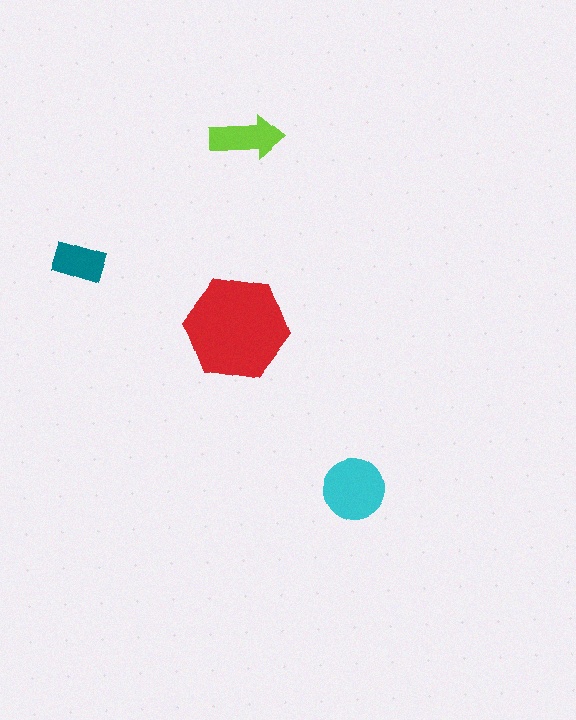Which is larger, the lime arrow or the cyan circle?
The cyan circle.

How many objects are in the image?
There are 4 objects in the image.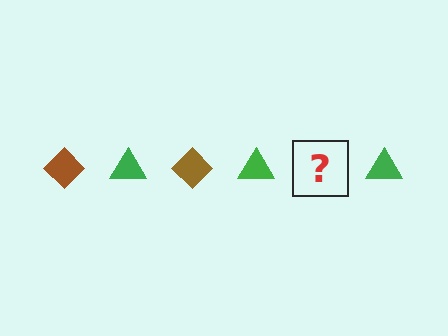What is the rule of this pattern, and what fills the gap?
The rule is that the pattern alternates between brown diamond and green triangle. The gap should be filled with a brown diamond.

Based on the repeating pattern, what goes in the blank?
The blank should be a brown diamond.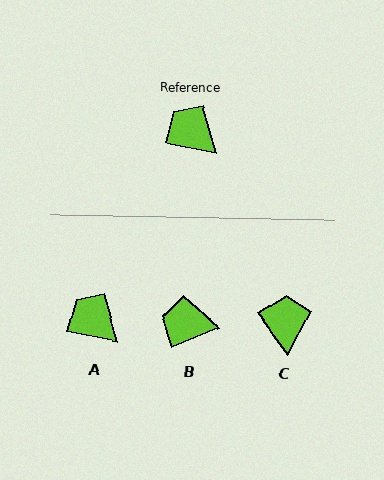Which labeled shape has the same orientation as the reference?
A.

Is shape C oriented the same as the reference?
No, it is off by about 44 degrees.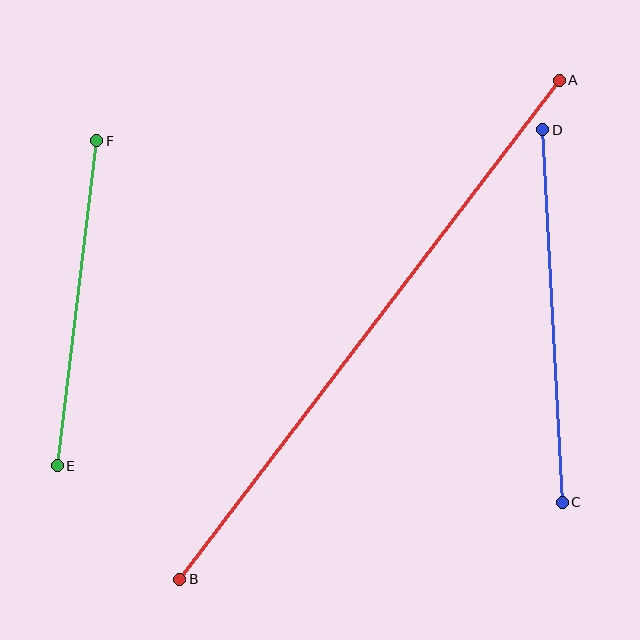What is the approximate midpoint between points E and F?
The midpoint is at approximately (77, 303) pixels.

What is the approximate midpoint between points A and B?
The midpoint is at approximately (369, 330) pixels.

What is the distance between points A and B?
The distance is approximately 627 pixels.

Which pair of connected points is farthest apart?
Points A and B are farthest apart.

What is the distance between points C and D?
The distance is approximately 373 pixels.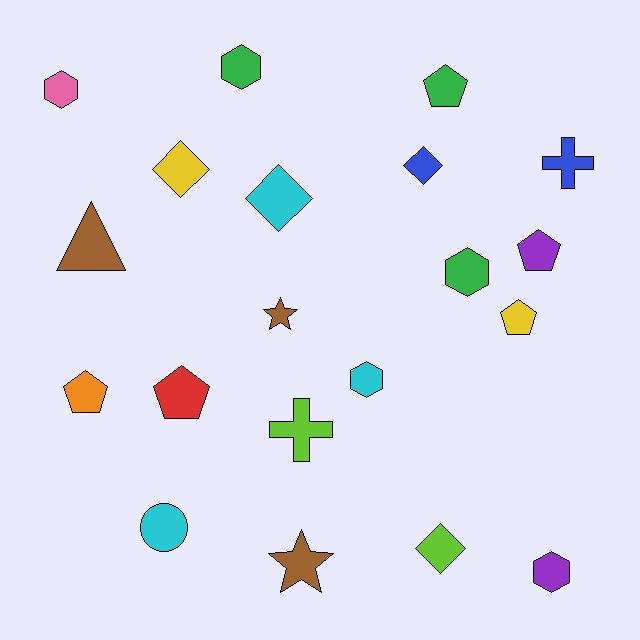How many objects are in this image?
There are 20 objects.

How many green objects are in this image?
There are 3 green objects.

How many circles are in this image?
There is 1 circle.